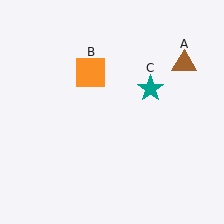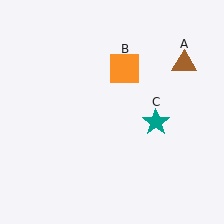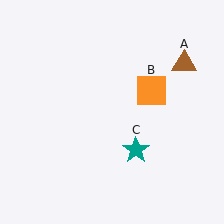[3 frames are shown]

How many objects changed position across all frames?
2 objects changed position: orange square (object B), teal star (object C).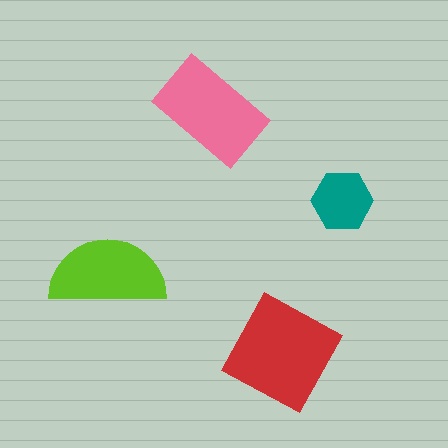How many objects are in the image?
There are 4 objects in the image.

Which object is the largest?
The red square.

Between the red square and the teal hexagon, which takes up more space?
The red square.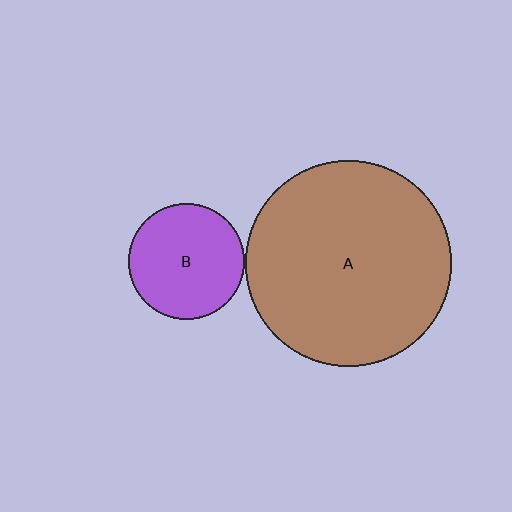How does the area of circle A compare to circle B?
Approximately 3.1 times.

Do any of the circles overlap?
No, none of the circles overlap.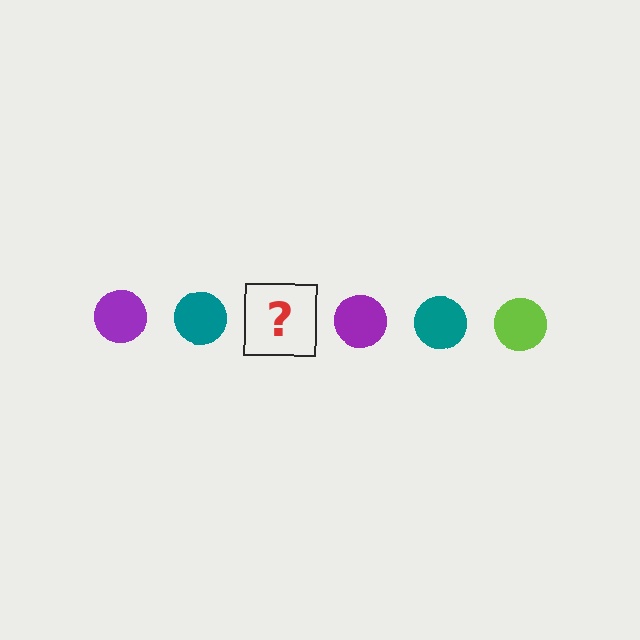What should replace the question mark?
The question mark should be replaced with a lime circle.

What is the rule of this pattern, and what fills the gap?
The rule is that the pattern cycles through purple, teal, lime circles. The gap should be filled with a lime circle.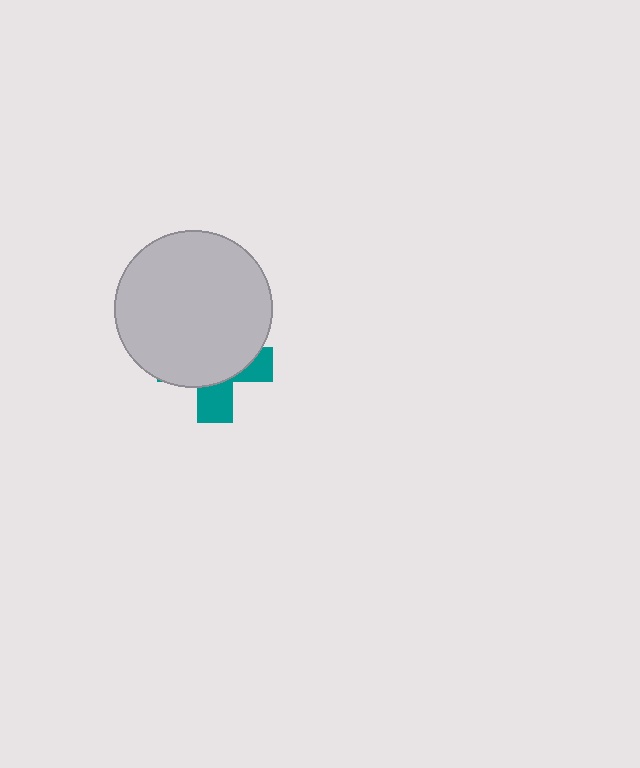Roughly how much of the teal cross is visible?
A small part of it is visible (roughly 32%).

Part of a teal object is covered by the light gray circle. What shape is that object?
It is a cross.